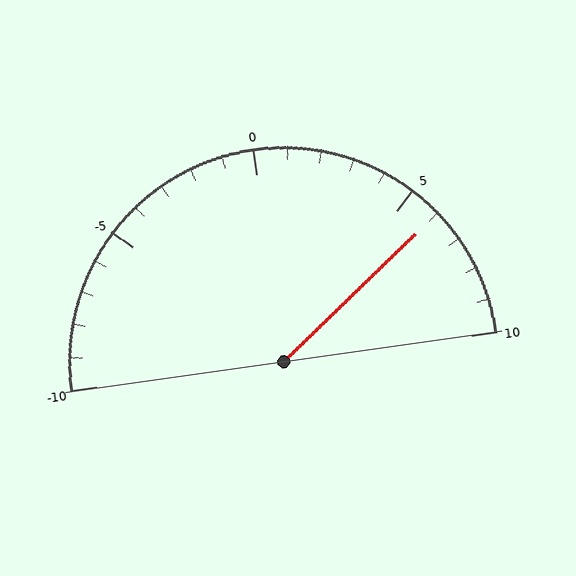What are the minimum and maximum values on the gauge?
The gauge ranges from -10 to 10.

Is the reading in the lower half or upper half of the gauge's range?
The reading is in the upper half of the range (-10 to 10).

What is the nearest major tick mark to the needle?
The nearest major tick mark is 5.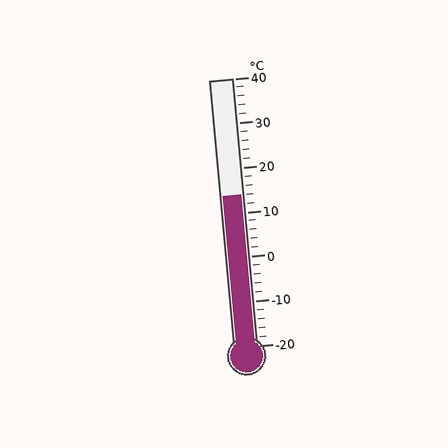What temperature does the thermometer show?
The thermometer shows approximately 14°C.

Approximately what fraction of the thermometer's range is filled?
The thermometer is filled to approximately 55% of its range.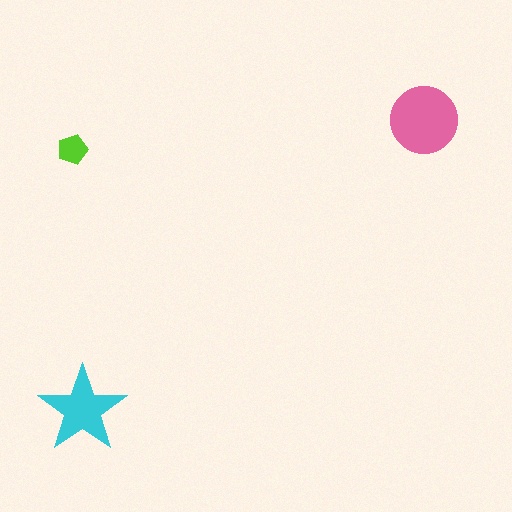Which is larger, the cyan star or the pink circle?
The pink circle.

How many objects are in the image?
There are 3 objects in the image.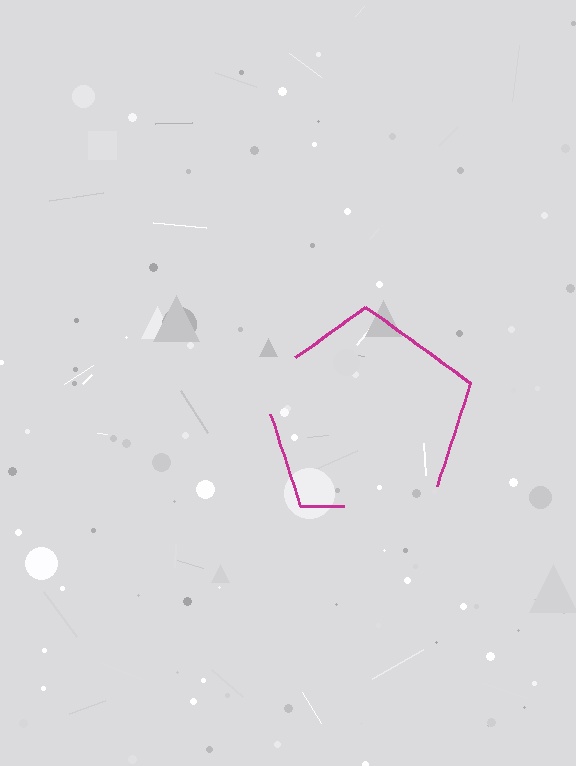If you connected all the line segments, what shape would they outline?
They would outline a pentagon.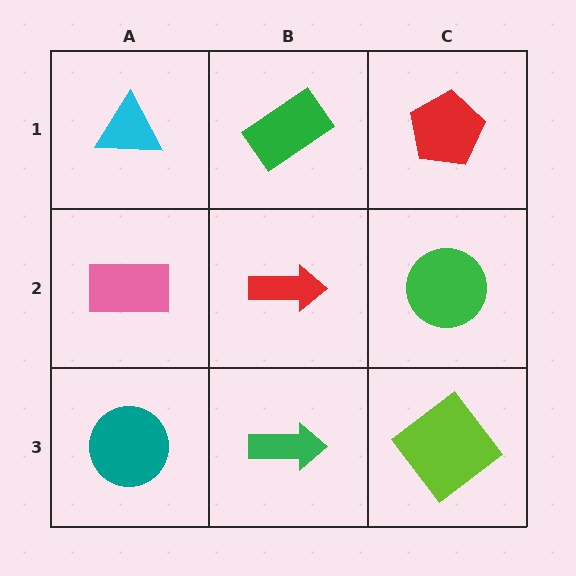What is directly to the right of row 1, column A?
A green rectangle.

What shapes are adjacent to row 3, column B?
A red arrow (row 2, column B), a teal circle (row 3, column A), a lime diamond (row 3, column C).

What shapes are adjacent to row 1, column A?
A pink rectangle (row 2, column A), a green rectangle (row 1, column B).